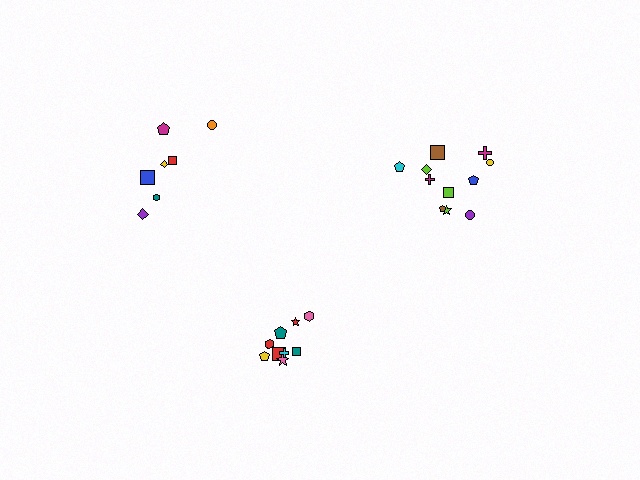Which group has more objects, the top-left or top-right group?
The top-right group.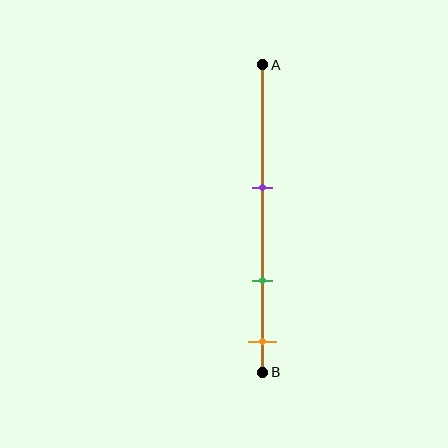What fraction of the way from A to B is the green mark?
The green mark is approximately 70% (0.7) of the way from A to B.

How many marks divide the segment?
There are 3 marks dividing the segment.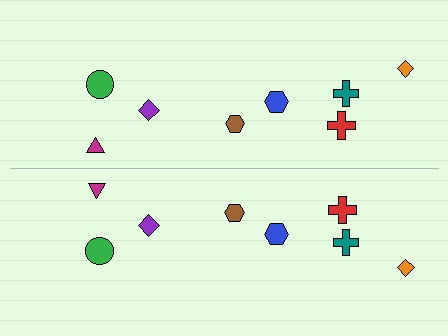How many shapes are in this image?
There are 16 shapes in this image.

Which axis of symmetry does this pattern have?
The pattern has a horizontal axis of symmetry running through the center of the image.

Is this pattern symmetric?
Yes, this pattern has bilateral (reflection) symmetry.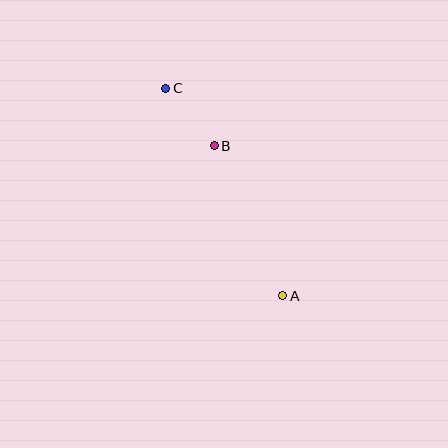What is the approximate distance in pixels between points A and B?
The distance between A and B is approximately 165 pixels.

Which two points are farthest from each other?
Points A and C are farthest from each other.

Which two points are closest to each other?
Points B and C are closest to each other.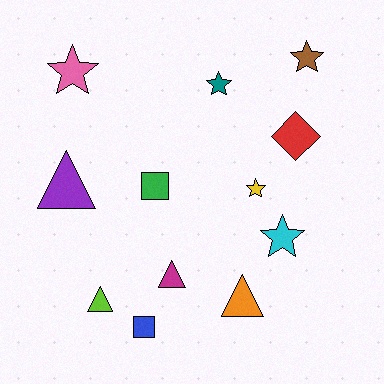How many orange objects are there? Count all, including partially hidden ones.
There is 1 orange object.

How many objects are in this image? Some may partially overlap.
There are 12 objects.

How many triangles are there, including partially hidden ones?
There are 4 triangles.